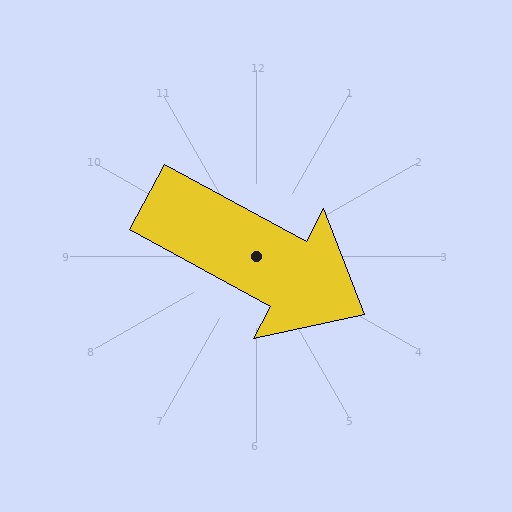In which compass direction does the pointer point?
Southeast.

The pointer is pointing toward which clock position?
Roughly 4 o'clock.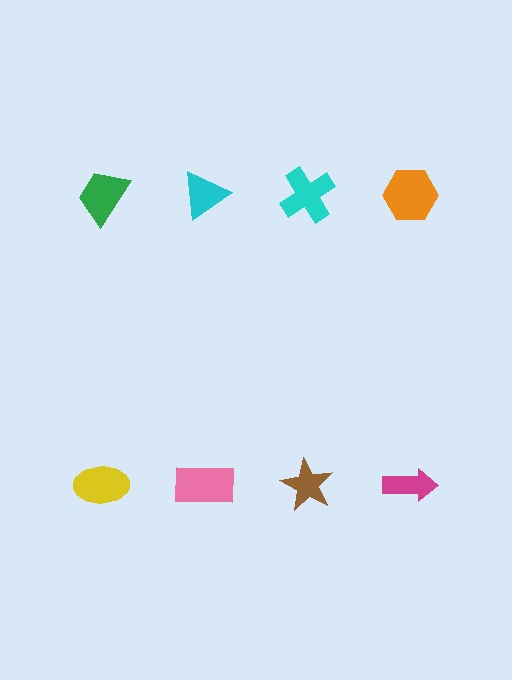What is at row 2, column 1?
A yellow ellipse.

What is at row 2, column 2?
A pink rectangle.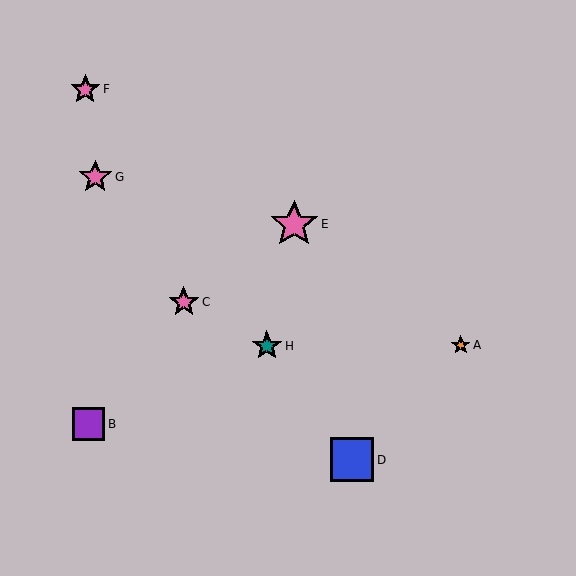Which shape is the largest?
The pink star (labeled E) is the largest.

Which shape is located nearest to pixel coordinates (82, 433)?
The purple square (labeled B) at (88, 424) is nearest to that location.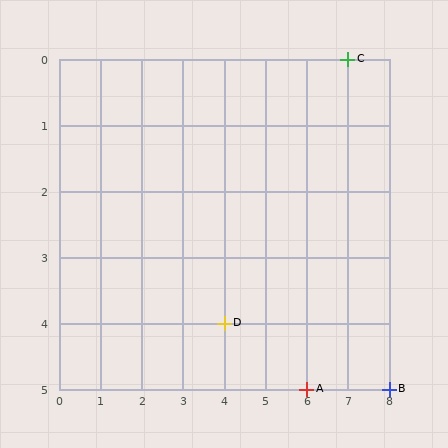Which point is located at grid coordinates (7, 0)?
Point C is at (7, 0).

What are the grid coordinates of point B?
Point B is at grid coordinates (8, 5).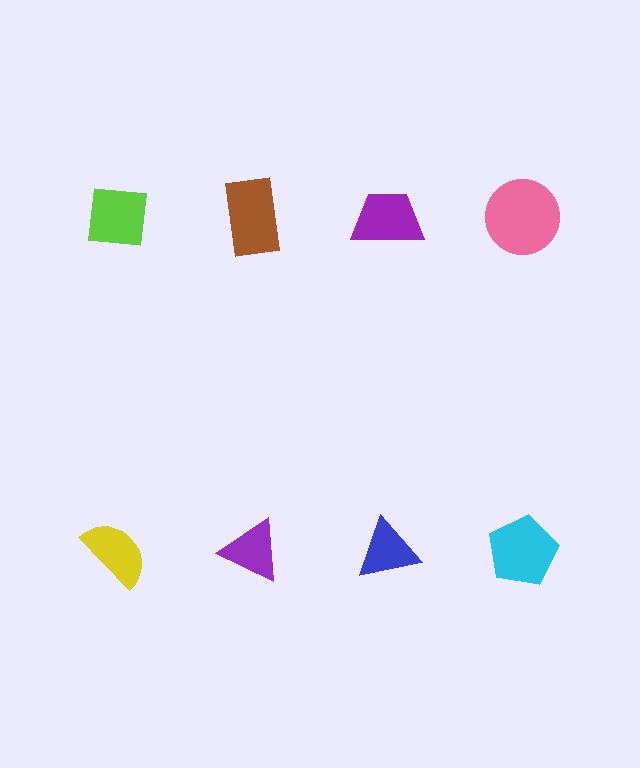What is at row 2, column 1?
A yellow semicircle.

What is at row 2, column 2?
A purple triangle.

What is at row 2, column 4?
A cyan pentagon.